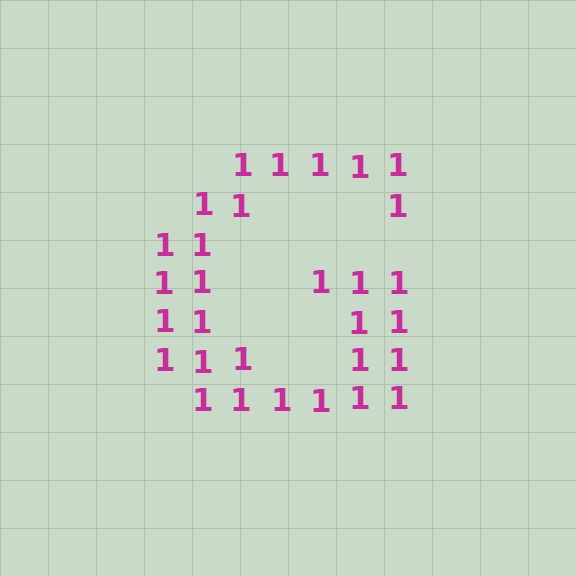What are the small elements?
The small elements are digit 1's.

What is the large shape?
The large shape is the letter G.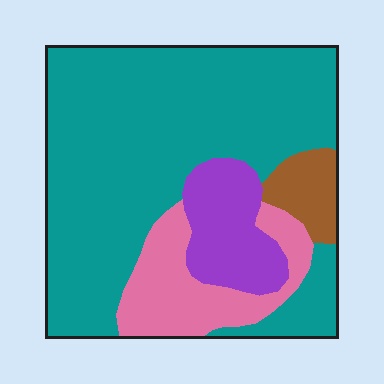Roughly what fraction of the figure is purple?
Purple covers 12% of the figure.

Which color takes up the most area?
Teal, at roughly 65%.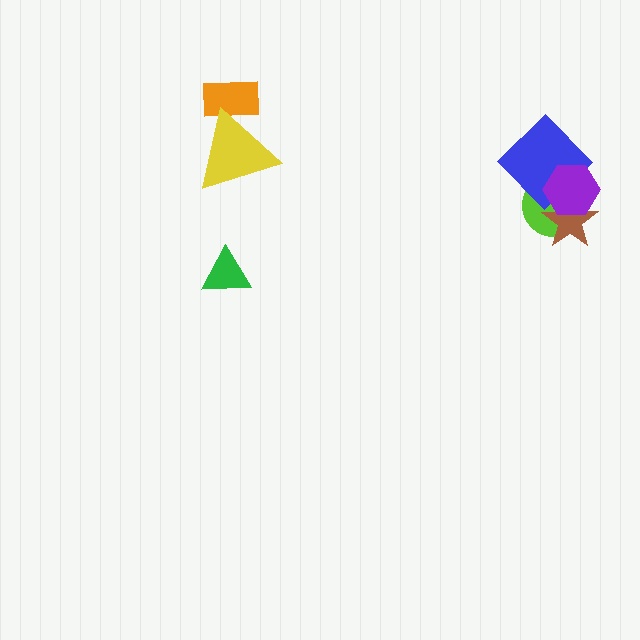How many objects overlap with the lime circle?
3 objects overlap with the lime circle.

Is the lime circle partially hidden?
Yes, it is partially covered by another shape.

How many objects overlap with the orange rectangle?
1 object overlaps with the orange rectangle.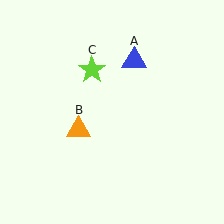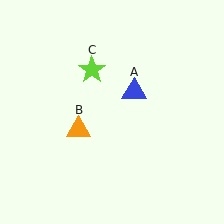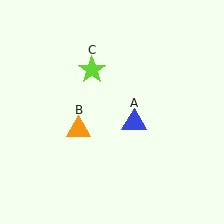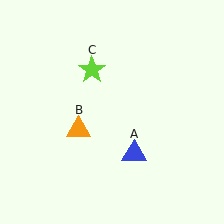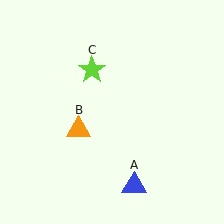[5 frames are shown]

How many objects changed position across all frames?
1 object changed position: blue triangle (object A).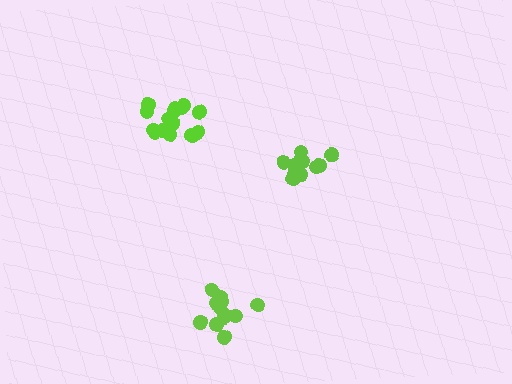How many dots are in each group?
Group 1: 13 dots, Group 2: 16 dots, Group 3: 14 dots (43 total).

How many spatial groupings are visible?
There are 3 spatial groupings.